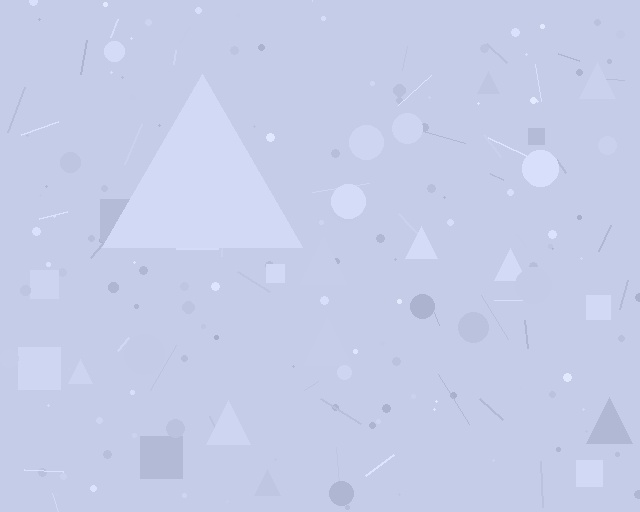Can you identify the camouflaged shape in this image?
The camouflaged shape is a triangle.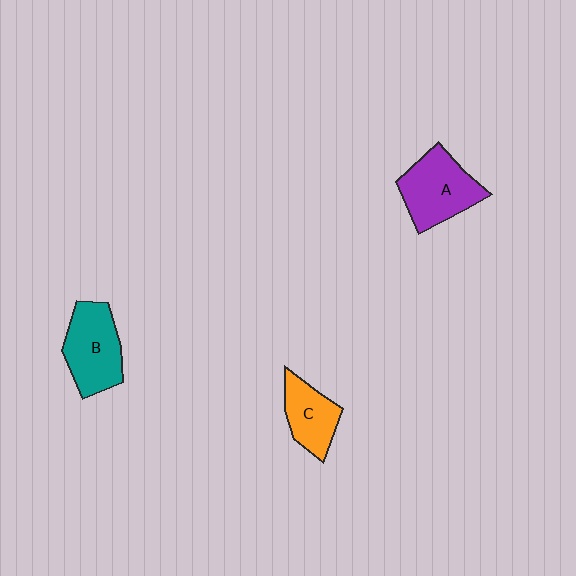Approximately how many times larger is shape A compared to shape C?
Approximately 1.4 times.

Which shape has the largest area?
Shape A (purple).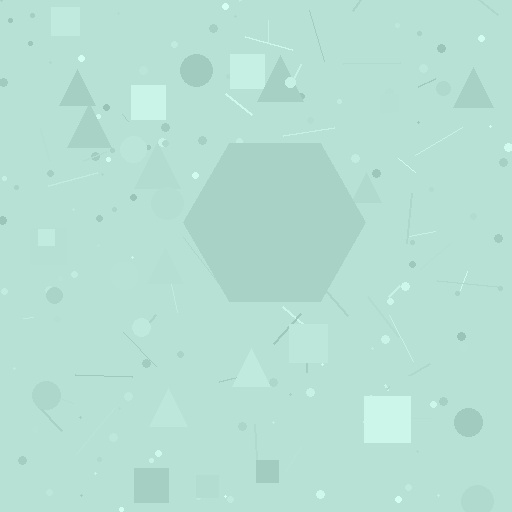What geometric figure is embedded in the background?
A hexagon is embedded in the background.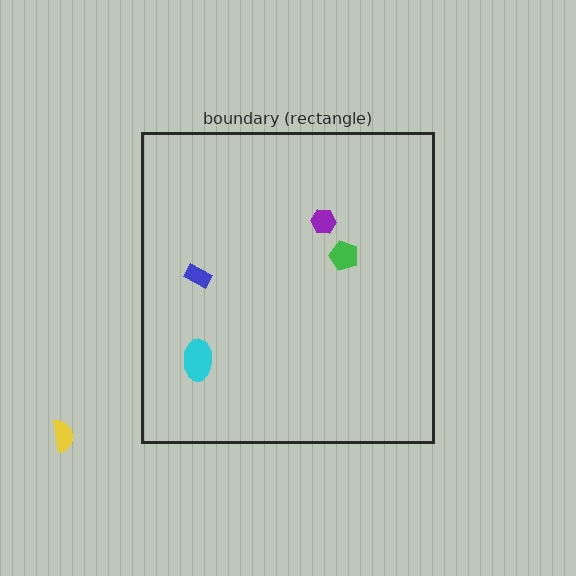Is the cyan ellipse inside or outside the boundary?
Inside.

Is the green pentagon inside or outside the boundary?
Inside.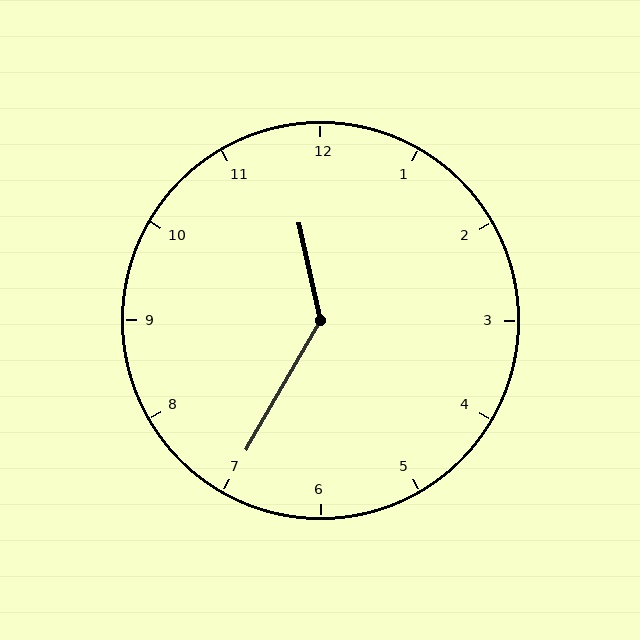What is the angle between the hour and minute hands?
Approximately 138 degrees.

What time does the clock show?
11:35.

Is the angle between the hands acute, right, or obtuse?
It is obtuse.